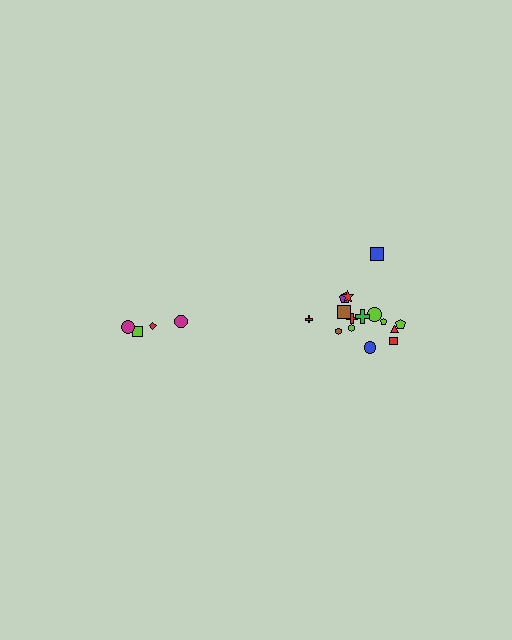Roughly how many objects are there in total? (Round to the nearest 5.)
Roughly 20 objects in total.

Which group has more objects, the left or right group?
The right group.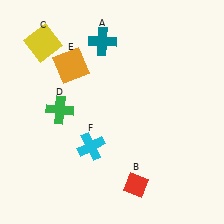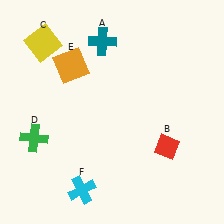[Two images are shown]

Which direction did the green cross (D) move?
The green cross (D) moved down.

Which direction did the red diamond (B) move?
The red diamond (B) moved up.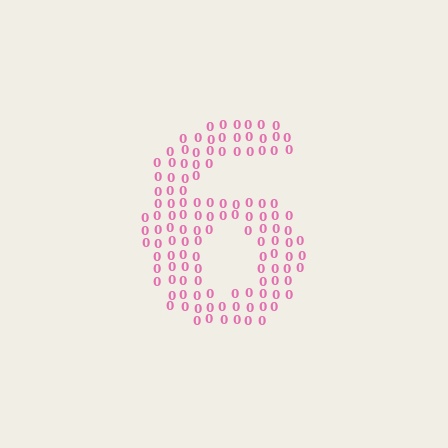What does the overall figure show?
The overall figure shows the digit 6.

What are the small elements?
The small elements are digit 0's.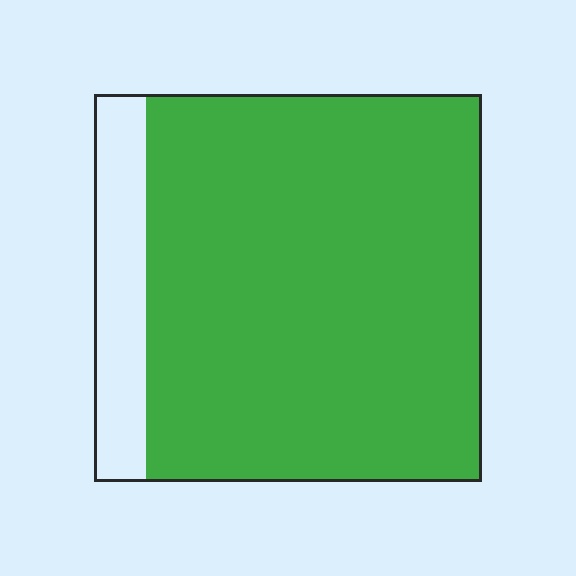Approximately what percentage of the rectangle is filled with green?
Approximately 85%.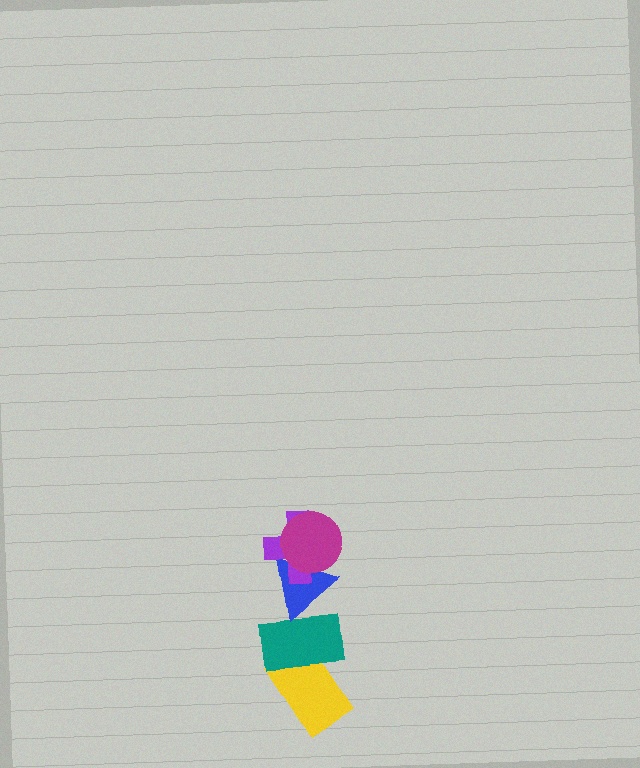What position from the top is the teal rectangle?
The teal rectangle is 4th from the top.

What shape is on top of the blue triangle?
The purple cross is on top of the blue triangle.